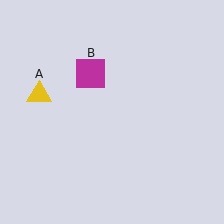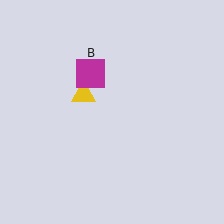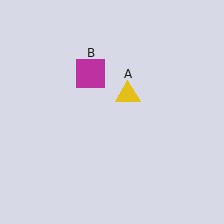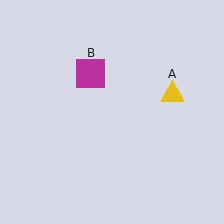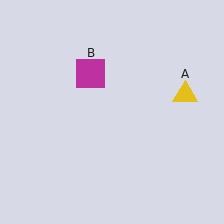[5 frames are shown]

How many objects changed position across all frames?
1 object changed position: yellow triangle (object A).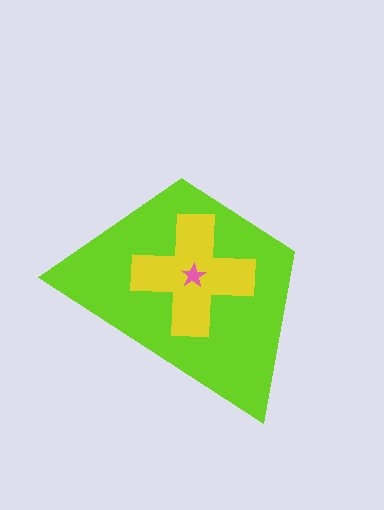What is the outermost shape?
The lime trapezoid.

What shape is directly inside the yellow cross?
The pink star.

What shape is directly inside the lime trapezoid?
The yellow cross.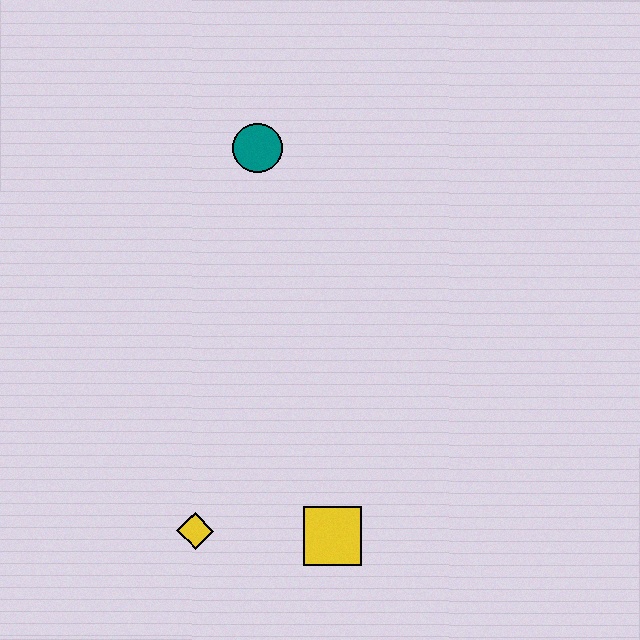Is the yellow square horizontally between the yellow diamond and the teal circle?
No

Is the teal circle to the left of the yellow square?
Yes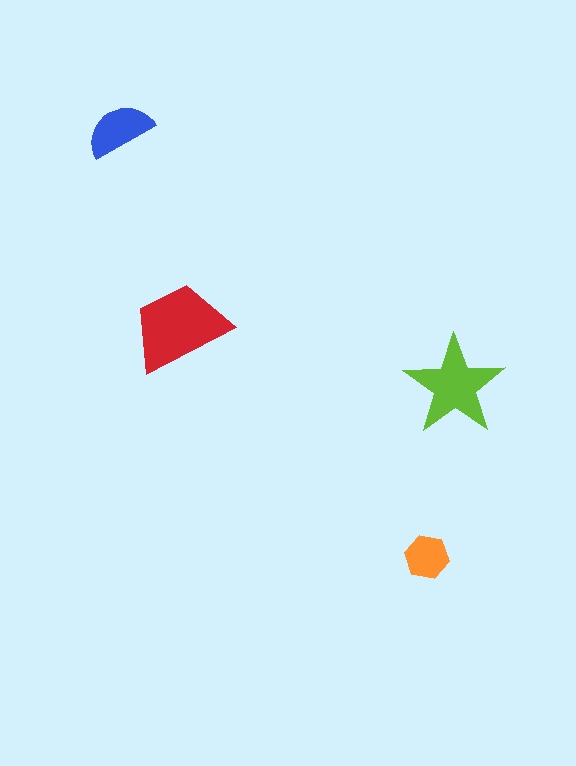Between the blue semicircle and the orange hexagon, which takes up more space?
The blue semicircle.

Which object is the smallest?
The orange hexagon.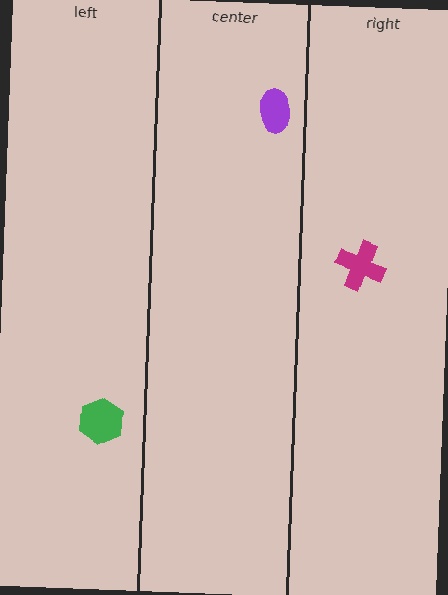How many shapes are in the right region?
1.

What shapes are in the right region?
The magenta cross.